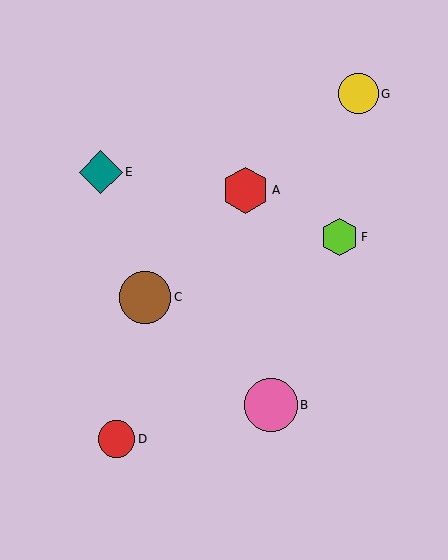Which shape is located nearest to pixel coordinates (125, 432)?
The red circle (labeled D) at (117, 439) is nearest to that location.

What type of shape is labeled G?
Shape G is a yellow circle.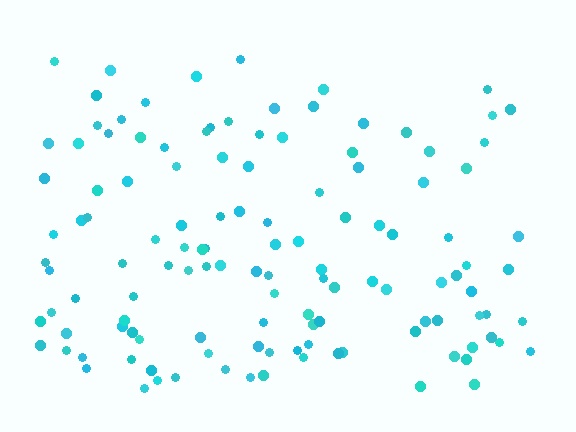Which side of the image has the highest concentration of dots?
The bottom.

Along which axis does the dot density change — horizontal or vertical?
Vertical.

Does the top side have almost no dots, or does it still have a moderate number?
Still a moderate number, just noticeably fewer than the bottom.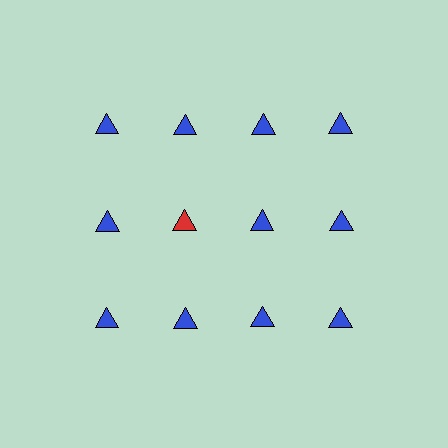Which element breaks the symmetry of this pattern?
The red triangle in the second row, second from left column breaks the symmetry. All other shapes are blue triangles.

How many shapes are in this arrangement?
There are 12 shapes arranged in a grid pattern.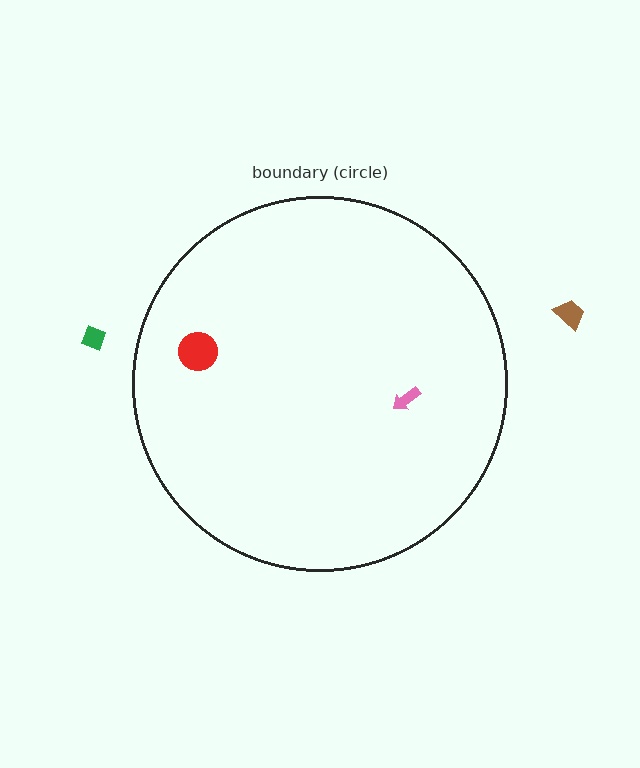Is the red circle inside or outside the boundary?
Inside.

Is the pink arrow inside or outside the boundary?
Inside.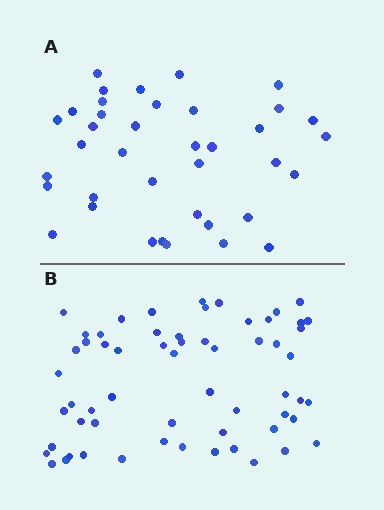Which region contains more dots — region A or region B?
Region B (the bottom region) has more dots.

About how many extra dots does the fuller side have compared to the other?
Region B has approximately 20 more dots than region A.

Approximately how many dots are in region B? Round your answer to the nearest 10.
About 60 dots.